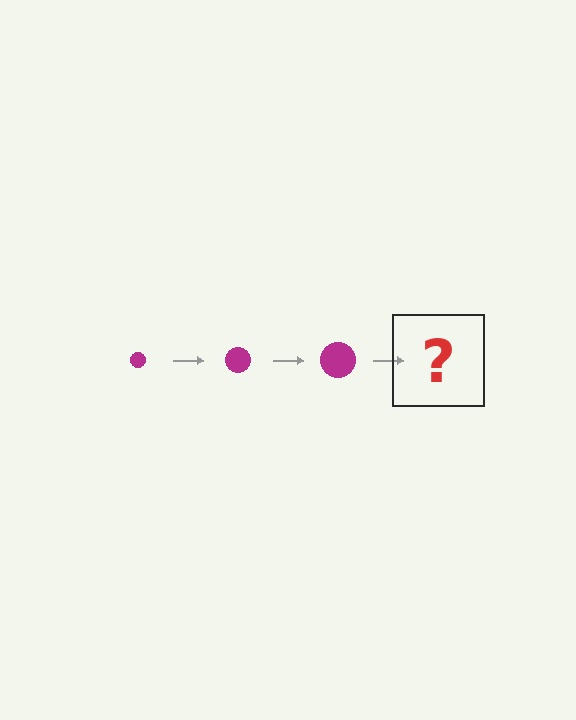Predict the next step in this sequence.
The next step is a magenta circle, larger than the previous one.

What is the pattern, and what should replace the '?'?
The pattern is that the circle gets progressively larger each step. The '?' should be a magenta circle, larger than the previous one.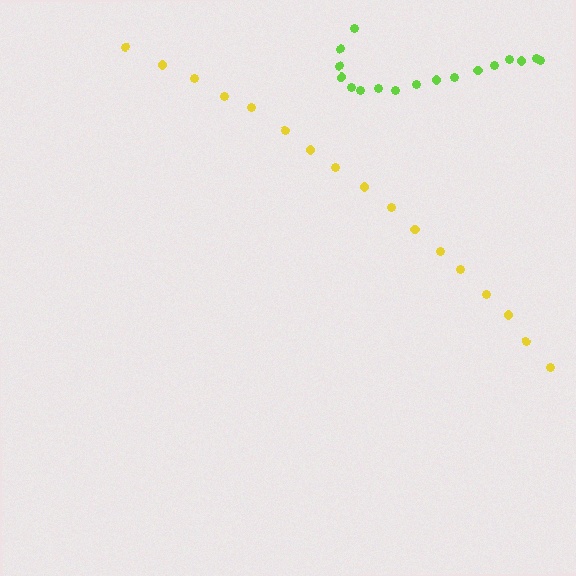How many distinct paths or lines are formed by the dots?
There are 2 distinct paths.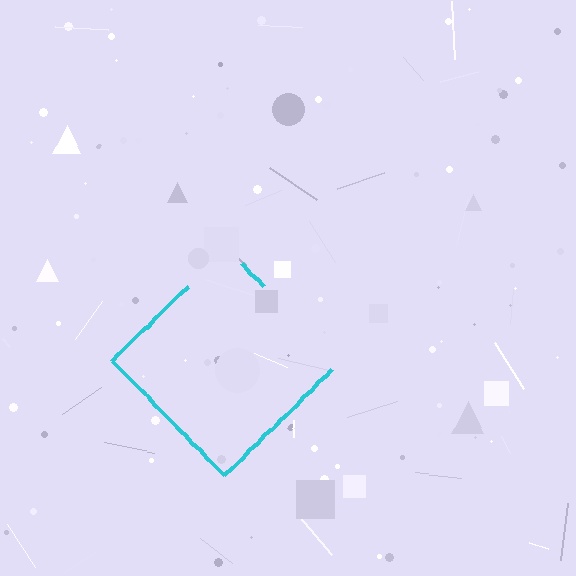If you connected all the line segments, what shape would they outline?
They would outline a diamond.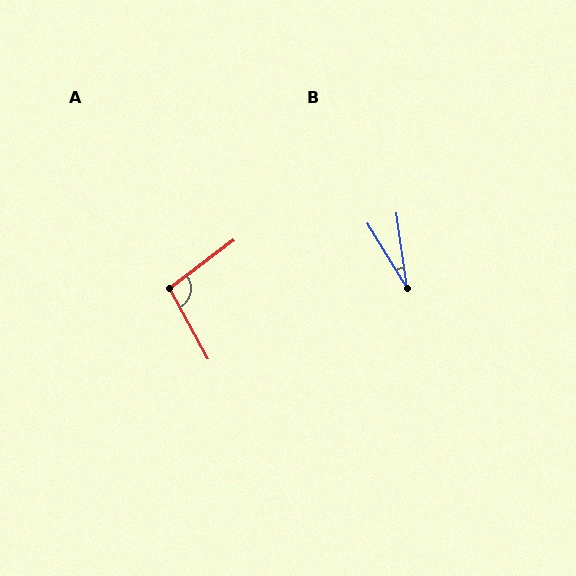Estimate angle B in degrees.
Approximately 23 degrees.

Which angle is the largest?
A, at approximately 98 degrees.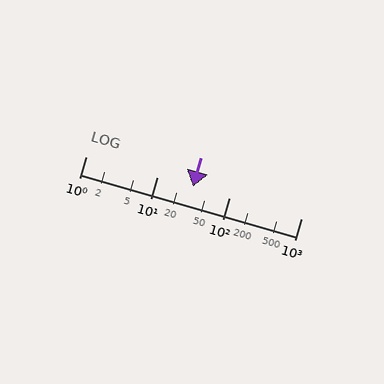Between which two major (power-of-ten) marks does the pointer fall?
The pointer is between 10 and 100.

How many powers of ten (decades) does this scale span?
The scale spans 3 decades, from 1 to 1000.